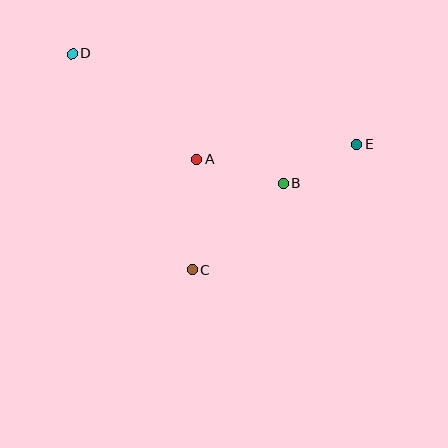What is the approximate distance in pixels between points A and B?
The distance between A and B is approximately 89 pixels.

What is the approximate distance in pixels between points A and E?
The distance between A and E is approximately 160 pixels.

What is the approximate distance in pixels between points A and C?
The distance between A and C is approximately 111 pixels.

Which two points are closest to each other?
Points B and E are closest to each other.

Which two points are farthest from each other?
Points D and E are farthest from each other.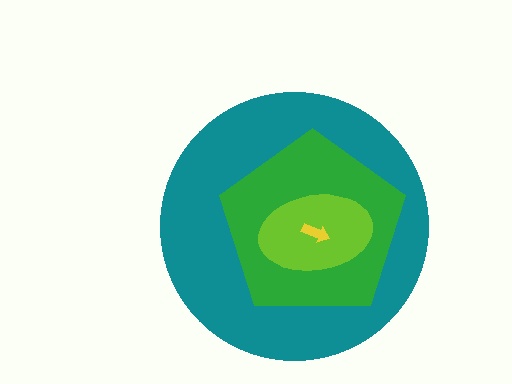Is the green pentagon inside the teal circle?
Yes.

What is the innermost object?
The yellow arrow.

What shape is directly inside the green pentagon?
The lime ellipse.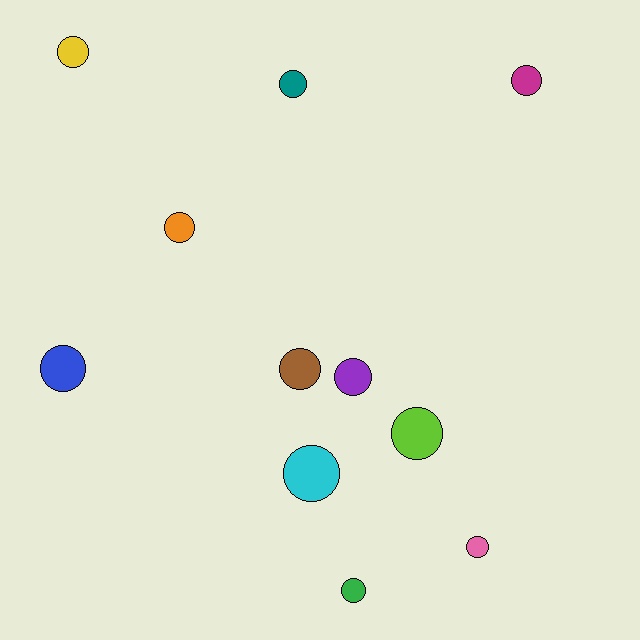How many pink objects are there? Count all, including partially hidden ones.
There is 1 pink object.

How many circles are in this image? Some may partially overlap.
There are 11 circles.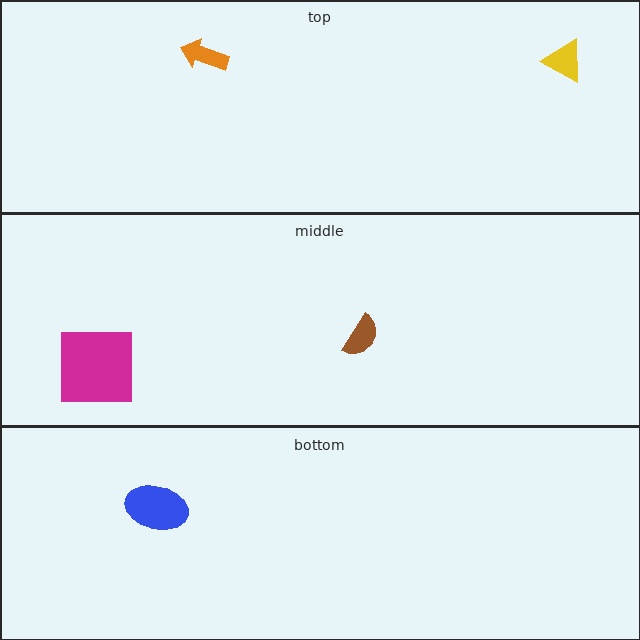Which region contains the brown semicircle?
The middle region.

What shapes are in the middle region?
The brown semicircle, the magenta square.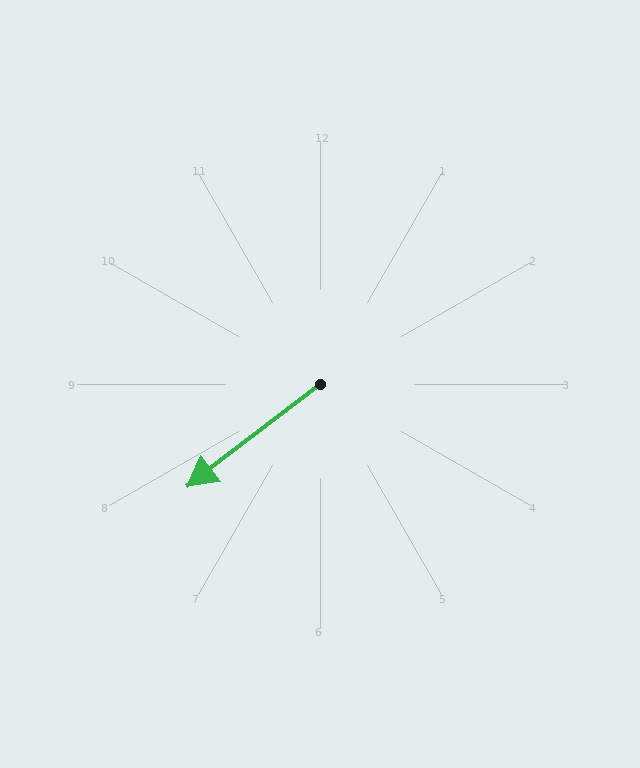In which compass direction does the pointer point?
Southwest.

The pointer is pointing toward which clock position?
Roughly 8 o'clock.